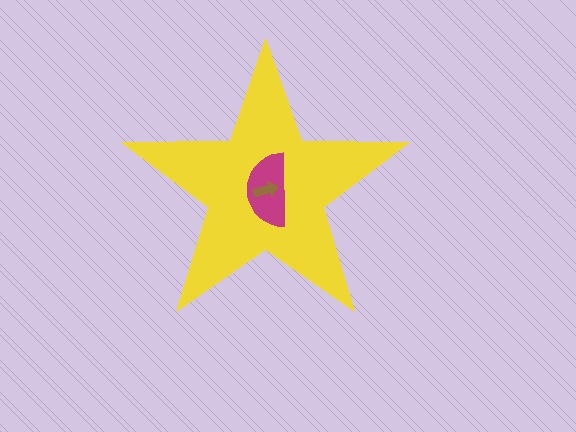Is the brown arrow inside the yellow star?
Yes.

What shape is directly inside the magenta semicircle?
The brown arrow.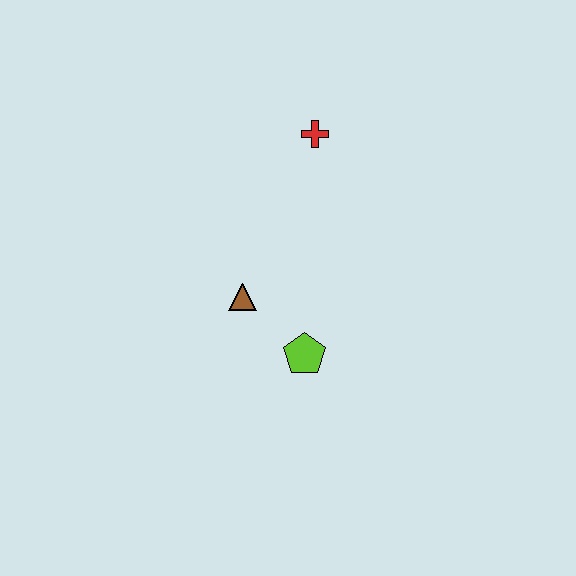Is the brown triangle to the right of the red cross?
No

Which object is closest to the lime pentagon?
The brown triangle is closest to the lime pentagon.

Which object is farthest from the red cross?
The lime pentagon is farthest from the red cross.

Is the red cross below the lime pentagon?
No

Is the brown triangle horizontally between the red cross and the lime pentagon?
No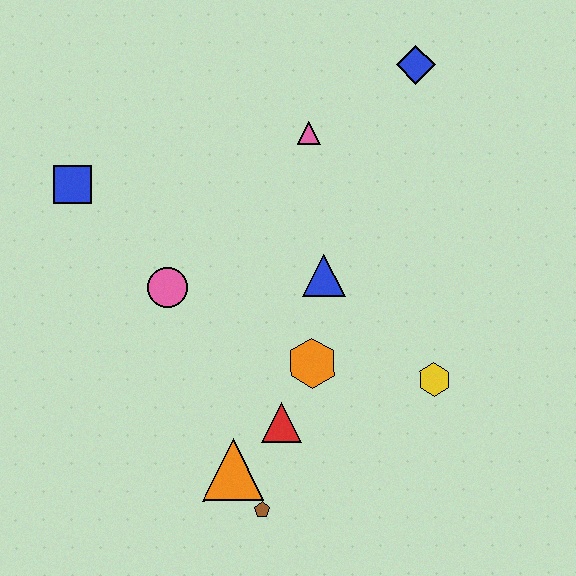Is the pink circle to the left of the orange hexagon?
Yes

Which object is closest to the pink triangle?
The blue diamond is closest to the pink triangle.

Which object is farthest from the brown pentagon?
The blue diamond is farthest from the brown pentagon.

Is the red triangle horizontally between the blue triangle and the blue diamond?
No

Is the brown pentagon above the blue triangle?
No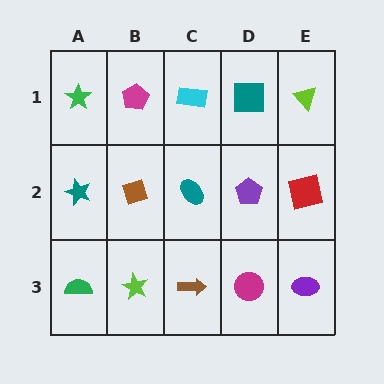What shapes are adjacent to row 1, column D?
A purple pentagon (row 2, column D), a cyan rectangle (row 1, column C), a lime triangle (row 1, column E).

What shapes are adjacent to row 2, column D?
A teal square (row 1, column D), a magenta circle (row 3, column D), a teal ellipse (row 2, column C), a red square (row 2, column E).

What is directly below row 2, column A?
A green semicircle.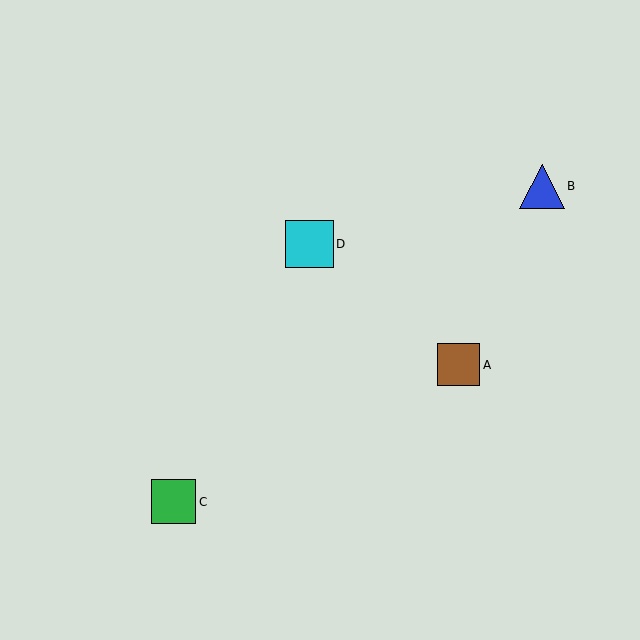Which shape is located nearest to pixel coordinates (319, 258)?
The cyan square (labeled D) at (310, 244) is nearest to that location.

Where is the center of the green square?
The center of the green square is at (174, 502).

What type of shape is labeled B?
Shape B is a blue triangle.